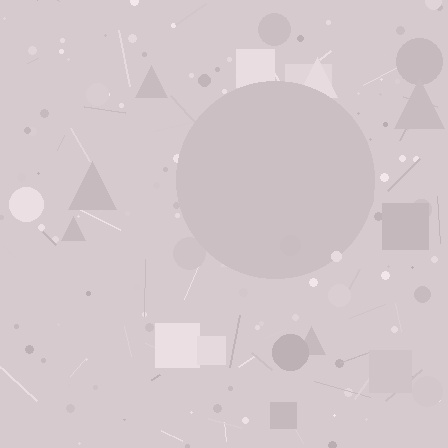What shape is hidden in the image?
A circle is hidden in the image.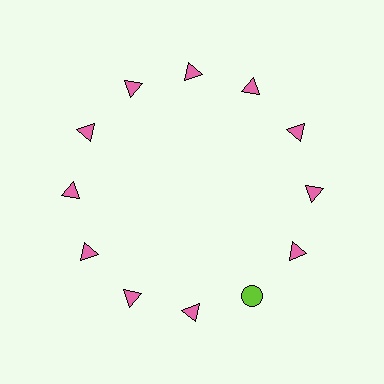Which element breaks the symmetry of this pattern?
The lime circle at roughly the 5 o'clock position breaks the symmetry. All other shapes are pink triangles.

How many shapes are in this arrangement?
There are 12 shapes arranged in a ring pattern.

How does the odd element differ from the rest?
It differs in both color (lime instead of pink) and shape (circle instead of triangle).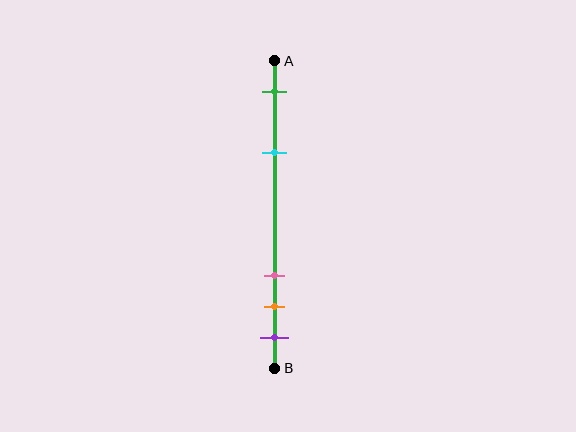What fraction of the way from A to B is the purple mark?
The purple mark is approximately 90% (0.9) of the way from A to B.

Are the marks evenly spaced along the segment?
No, the marks are not evenly spaced.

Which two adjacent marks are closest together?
The orange and purple marks are the closest adjacent pair.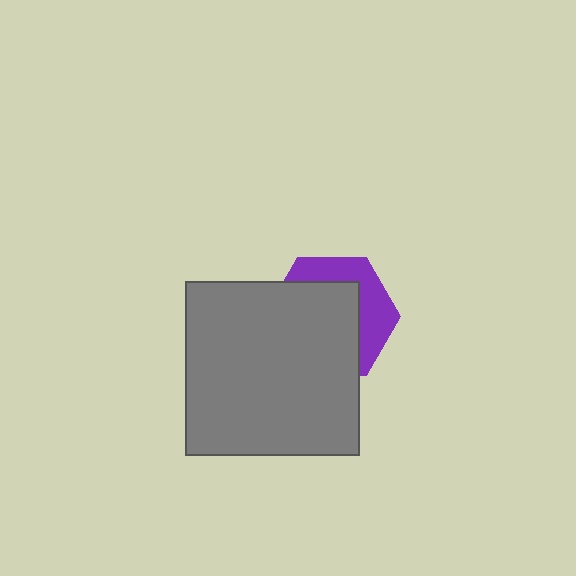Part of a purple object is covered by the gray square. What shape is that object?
It is a hexagon.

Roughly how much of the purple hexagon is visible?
A small part of it is visible (roughly 37%).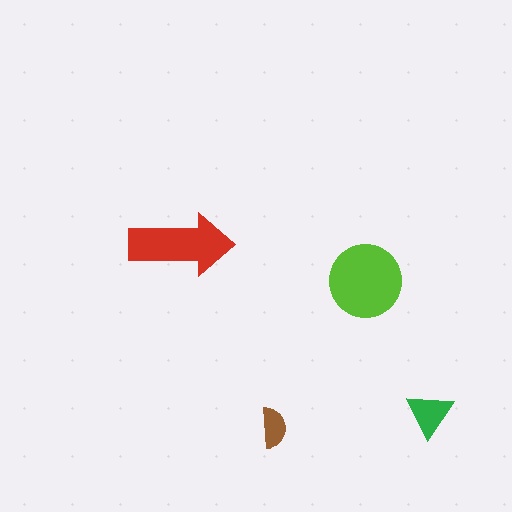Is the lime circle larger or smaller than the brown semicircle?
Larger.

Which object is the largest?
The lime circle.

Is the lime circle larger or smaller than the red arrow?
Larger.